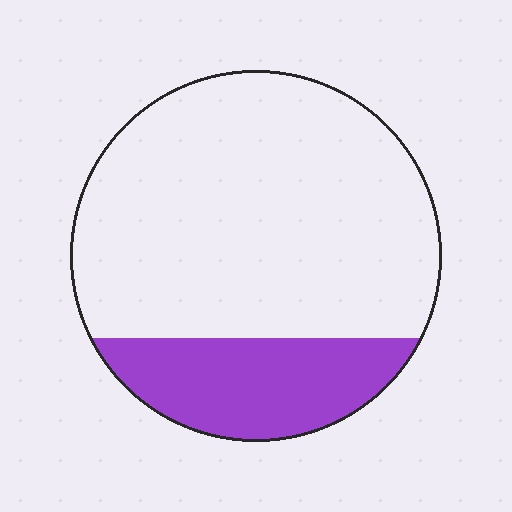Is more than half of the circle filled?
No.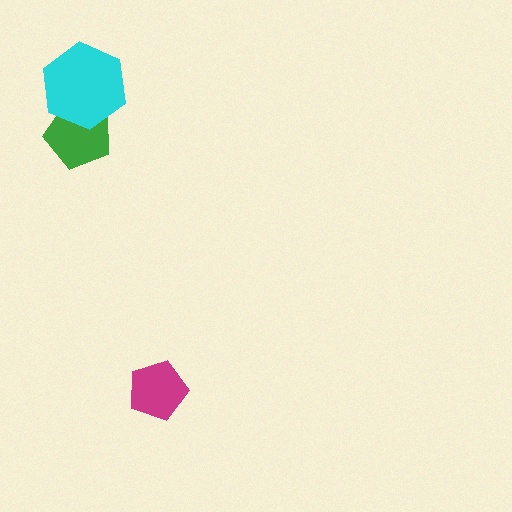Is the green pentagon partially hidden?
Yes, it is partially covered by another shape.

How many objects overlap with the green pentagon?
1 object overlaps with the green pentagon.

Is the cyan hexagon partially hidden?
No, no other shape covers it.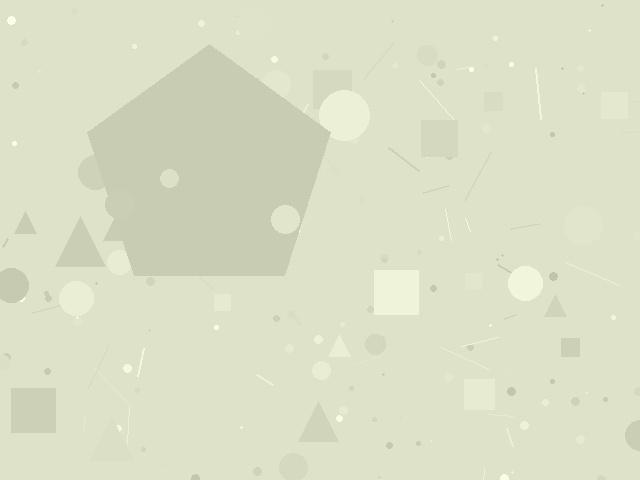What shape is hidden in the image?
A pentagon is hidden in the image.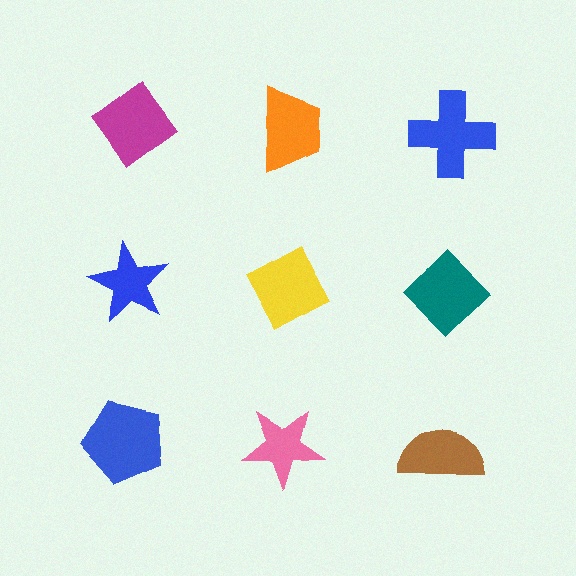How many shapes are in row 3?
3 shapes.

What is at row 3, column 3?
A brown semicircle.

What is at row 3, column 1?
A blue pentagon.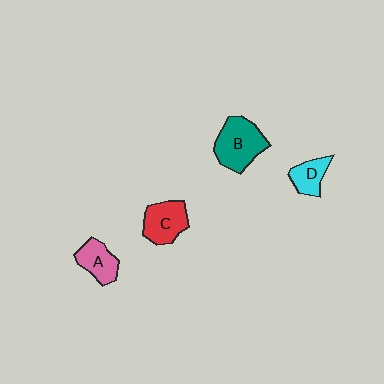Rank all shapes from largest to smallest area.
From largest to smallest: B (teal), C (red), A (pink), D (cyan).